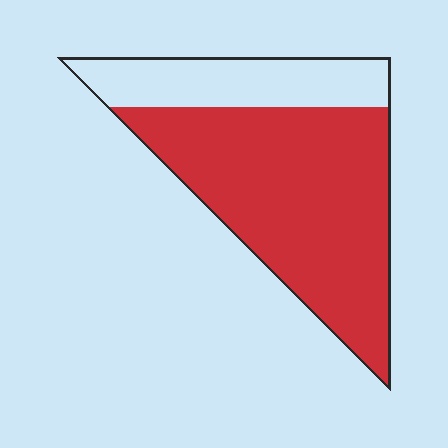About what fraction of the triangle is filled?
About three quarters (3/4).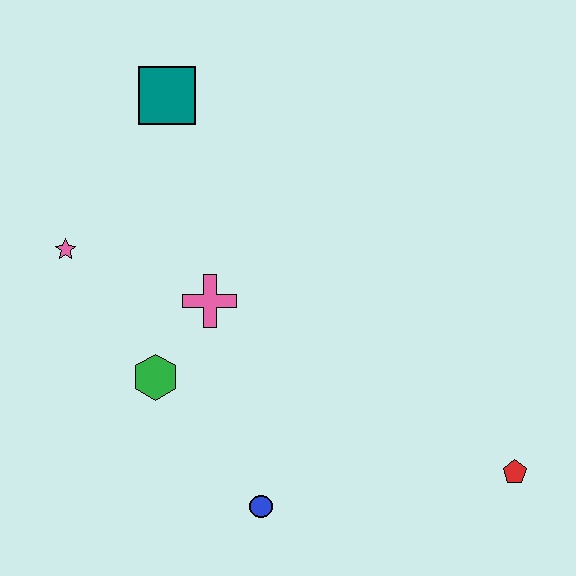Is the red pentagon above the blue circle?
Yes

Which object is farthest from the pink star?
The red pentagon is farthest from the pink star.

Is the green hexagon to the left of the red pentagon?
Yes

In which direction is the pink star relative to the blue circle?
The pink star is above the blue circle.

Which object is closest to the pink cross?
The green hexagon is closest to the pink cross.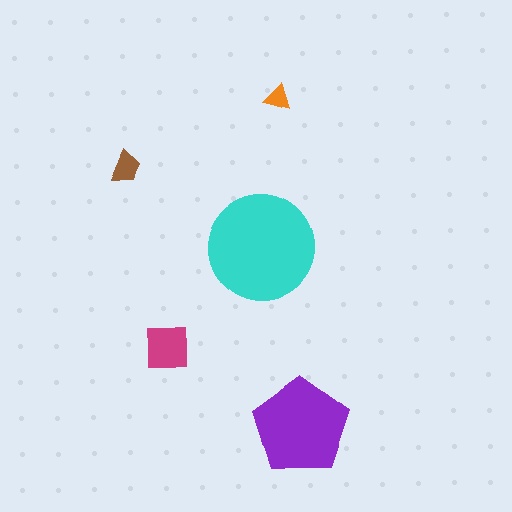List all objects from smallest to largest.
The orange triangle, the brown trapezoid, the magenta square, the purple pentagon, the cyan circle.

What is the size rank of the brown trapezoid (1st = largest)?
4th.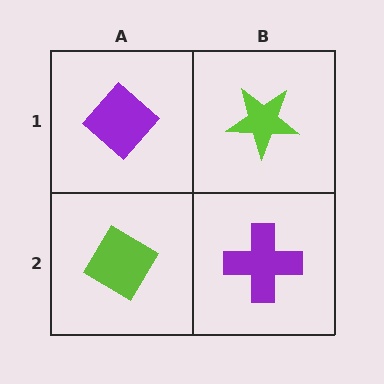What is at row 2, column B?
A purple cross.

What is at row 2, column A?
A lime diamond.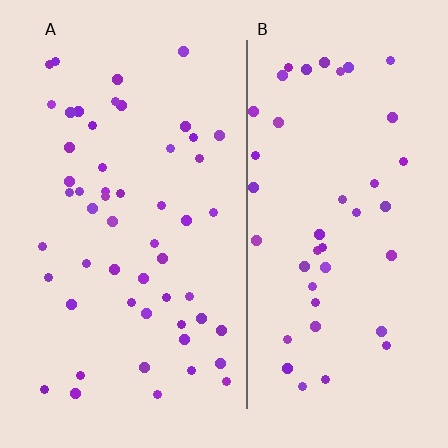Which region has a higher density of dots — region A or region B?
A (the left).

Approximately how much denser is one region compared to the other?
Approximately 1.2× — region A over region B.